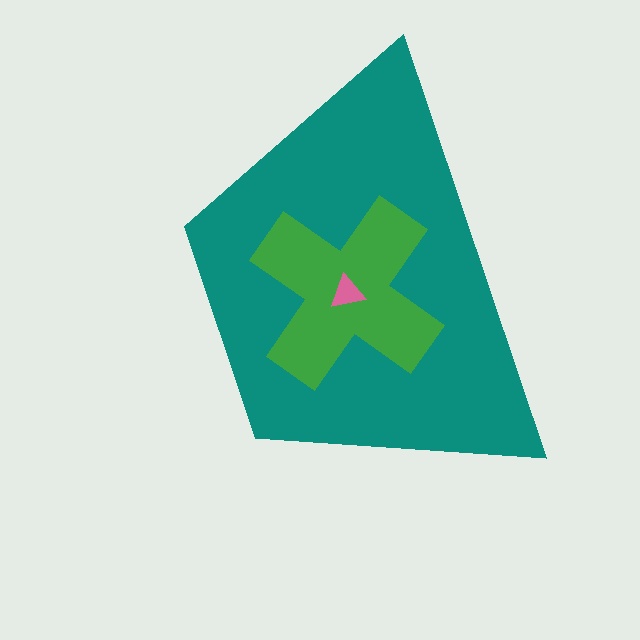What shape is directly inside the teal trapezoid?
The green cross.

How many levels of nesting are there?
3.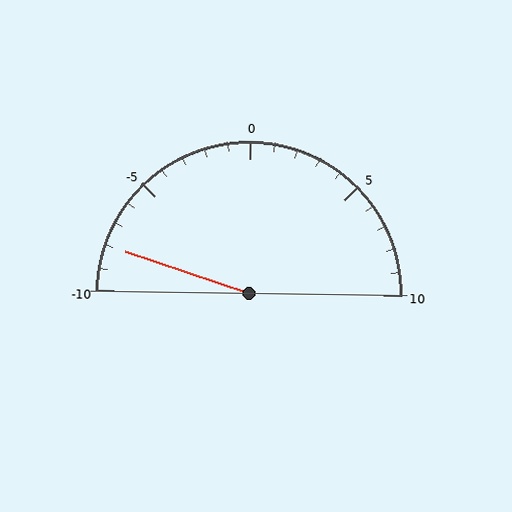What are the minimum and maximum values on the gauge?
The gauge ranges from -10 to 10.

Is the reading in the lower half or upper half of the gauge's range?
The reading is in the lower half of the range (-10 to 10).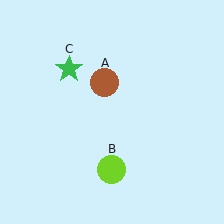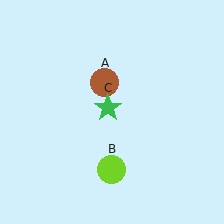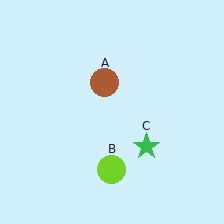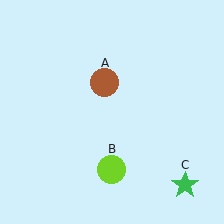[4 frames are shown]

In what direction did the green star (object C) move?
The green star (object C) moved down and to the right.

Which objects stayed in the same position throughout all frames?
Brown circle (object A) and lime circle (object B) remained stationary.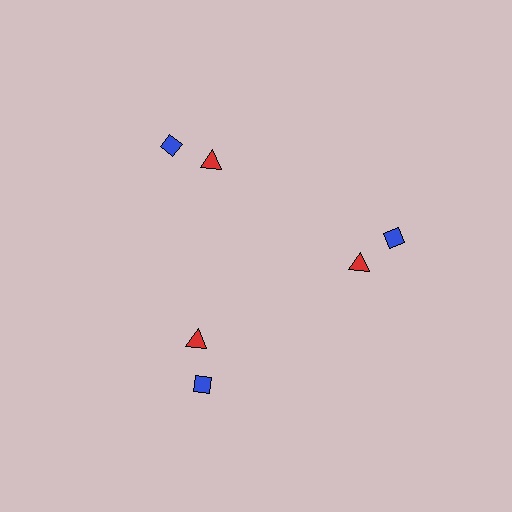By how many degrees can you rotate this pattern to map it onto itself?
The pattern maps onto itself every 120 degrees of rotation.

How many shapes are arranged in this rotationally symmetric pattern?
There are 6 shapes, arranged in 3 groups of 2.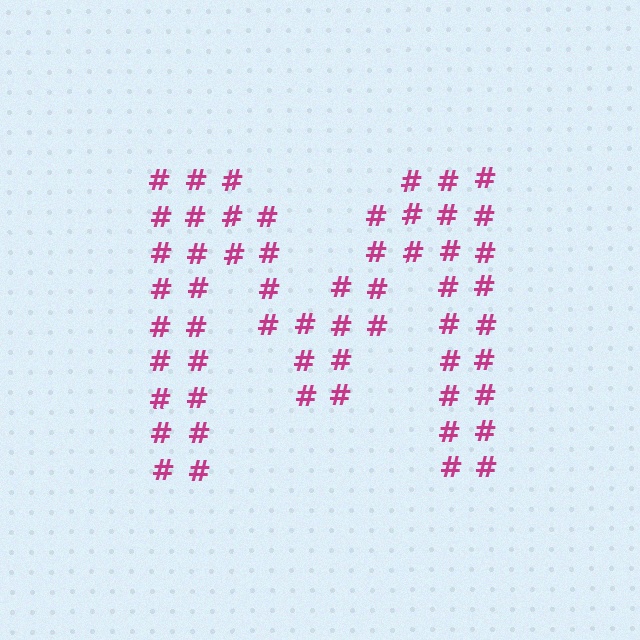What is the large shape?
The large shape is the letter M.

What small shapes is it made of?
It is made of small hash symbols.